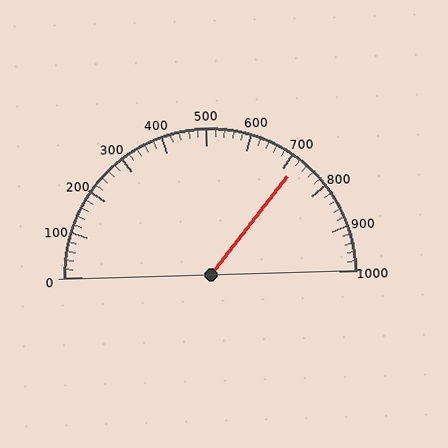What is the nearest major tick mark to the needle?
The nearest major tick mark is 700.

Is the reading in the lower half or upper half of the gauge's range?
The reading is in the upper half of the range (0 to 1000).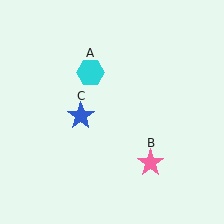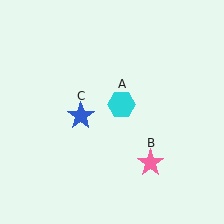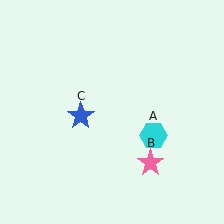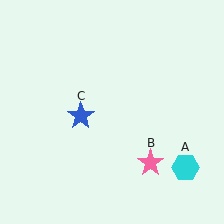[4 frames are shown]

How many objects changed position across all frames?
1 object changed position: cyan hexagon (object A).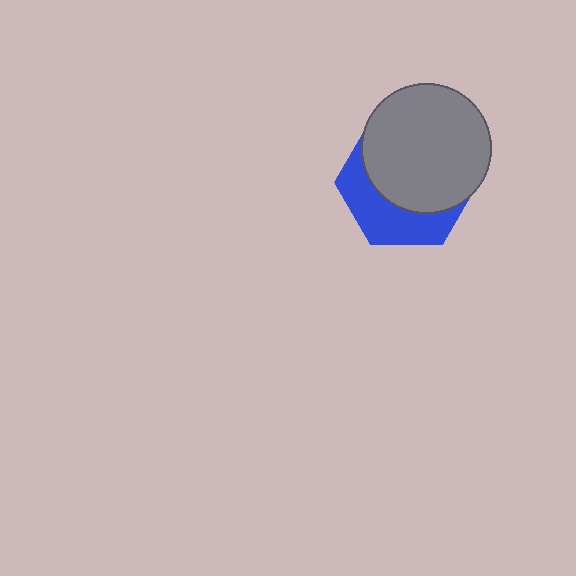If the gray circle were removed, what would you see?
You would see the complete blue hexagon.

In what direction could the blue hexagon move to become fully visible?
The blue hexagon could move down. That would shift it out from behind the gray circle entirely.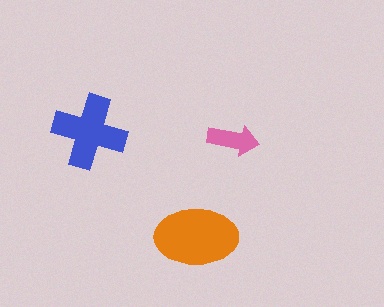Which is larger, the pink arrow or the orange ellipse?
The orange ellipse.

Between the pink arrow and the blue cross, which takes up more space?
The blue cross.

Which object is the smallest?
The pink arrow.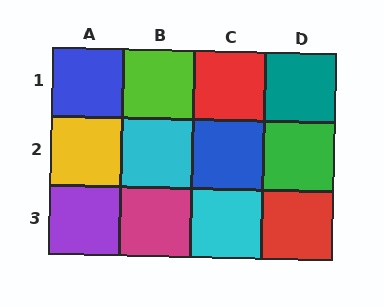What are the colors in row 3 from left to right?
Purple, magenta, cyan, red.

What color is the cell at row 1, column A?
Blue.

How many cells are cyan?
2 cells are cyan.